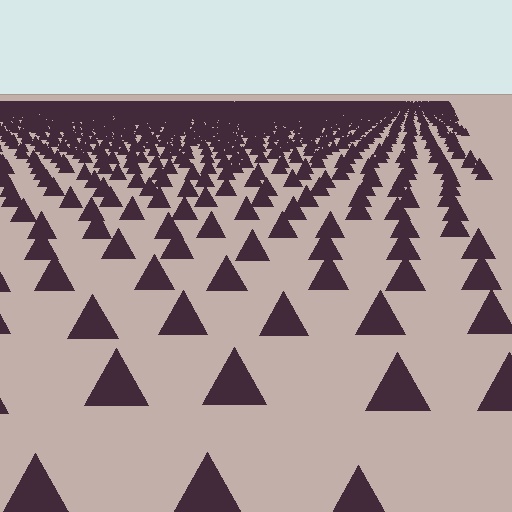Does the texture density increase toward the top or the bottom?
Density increases toward the top.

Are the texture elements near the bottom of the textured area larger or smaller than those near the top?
Larger. Near the bottom, elements are closer to the viewer and appear at a bigger on-screen size.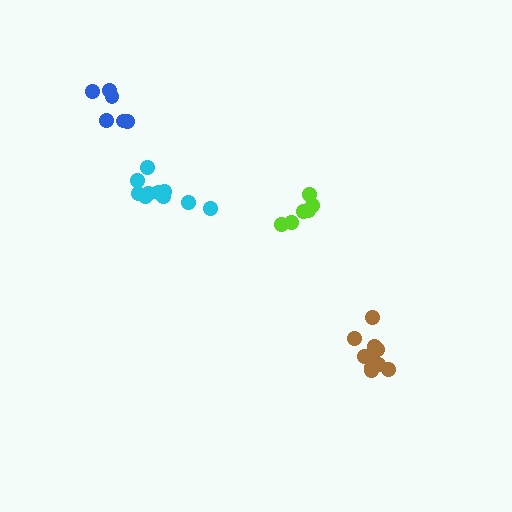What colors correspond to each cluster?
The clusters are colored: brown, lime, cyan, blue.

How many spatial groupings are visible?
There are 4 spatial groupings.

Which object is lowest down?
The brown cluster is bottommost.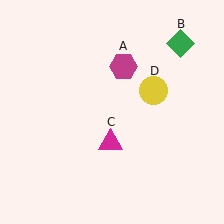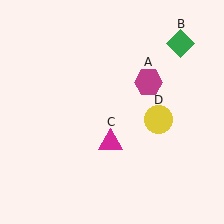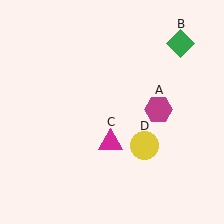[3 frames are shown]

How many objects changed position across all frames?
2 objects changed position: magenta hexagon (object A), yellow circle (object D).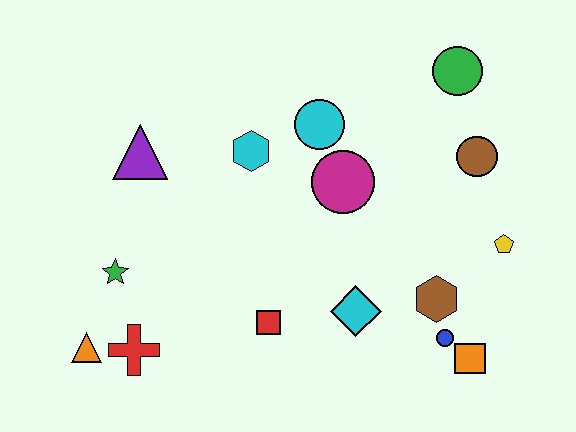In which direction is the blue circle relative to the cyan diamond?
The blue circle is to the right of the cyan diamond.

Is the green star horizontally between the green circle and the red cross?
No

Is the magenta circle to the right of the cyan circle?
Yes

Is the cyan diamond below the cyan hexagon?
Yes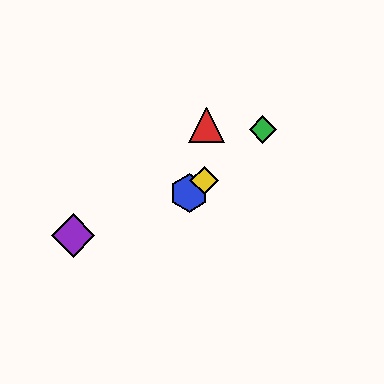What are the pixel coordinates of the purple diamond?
The purple diamond is at (73, 236).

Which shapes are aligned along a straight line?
The blue hexagon, the green diamond, the yellow diamond are aligned along a straight line.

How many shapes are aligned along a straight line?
3 shapes (the blue hexagon, the green diamond, the yellow diamond) are aligned along a straight line.